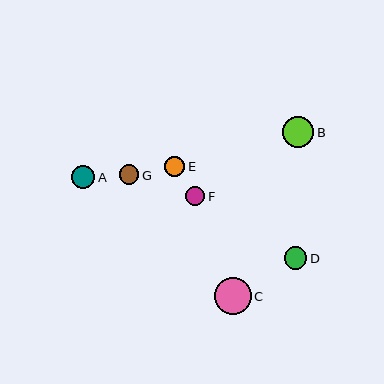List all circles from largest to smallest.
From largest to smallest: C, B, A, D, E, F, G.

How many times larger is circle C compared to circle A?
Circle C is approximately 1.6 times the size of circle A.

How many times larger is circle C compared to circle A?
Circle C is approximately 1.6 times the size of circle A.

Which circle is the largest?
Circle C is the largest with a size of approximately 37 pixels.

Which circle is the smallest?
Circle G is the smallest with a size of approximately 19 pixels.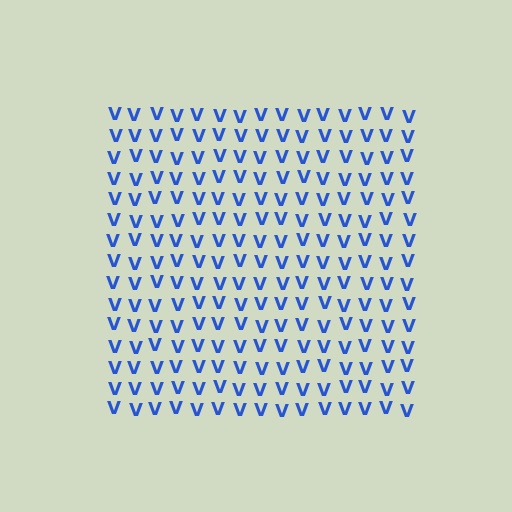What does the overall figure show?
The overall figure shows a square.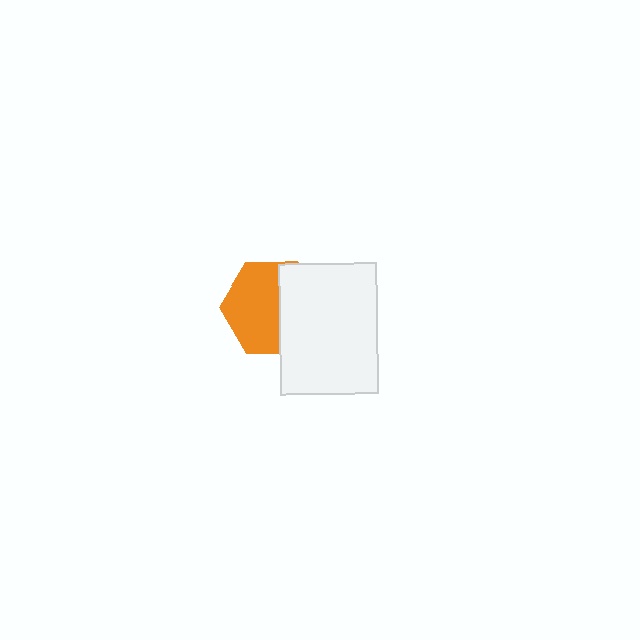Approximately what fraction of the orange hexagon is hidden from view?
Roughly 41% of the orange hexagon is hidden behind the white rectangle.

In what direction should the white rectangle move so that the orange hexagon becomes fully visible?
The white rectangle should move right. That is the shortest direction to clear the overlap and leave the orange hexagon fully visible.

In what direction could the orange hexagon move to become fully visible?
The orange hexagon could move left. That would shift it out from behind the white rectangle entirely.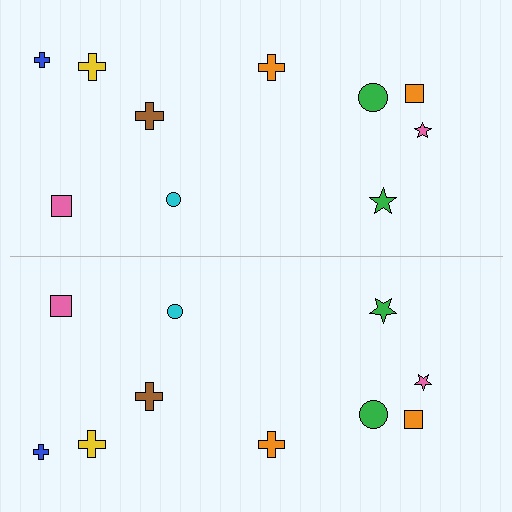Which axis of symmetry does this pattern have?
The pattern has a horizontal axis of symmetry running through the center of the image.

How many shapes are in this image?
There are 20 shapes in this image.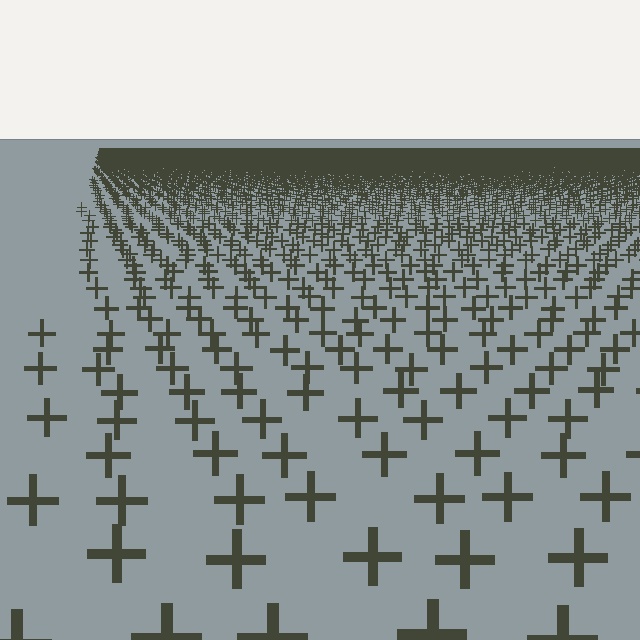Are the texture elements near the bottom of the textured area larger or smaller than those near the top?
Larger. Near the bottom, elements are closer to the viewer and appear at a bigger on-screen size.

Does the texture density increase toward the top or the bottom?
Density increases toward the top.